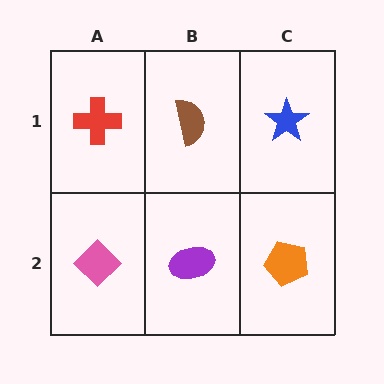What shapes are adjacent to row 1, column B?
A purple ellipse (row 2, column B), a red cross (row 1, column A), a blue star (row 1, column C).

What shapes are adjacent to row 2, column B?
A brown semicircle (row 1, column B), a pink diamond (row 2, column A), an orange pentagon (row 2, column C).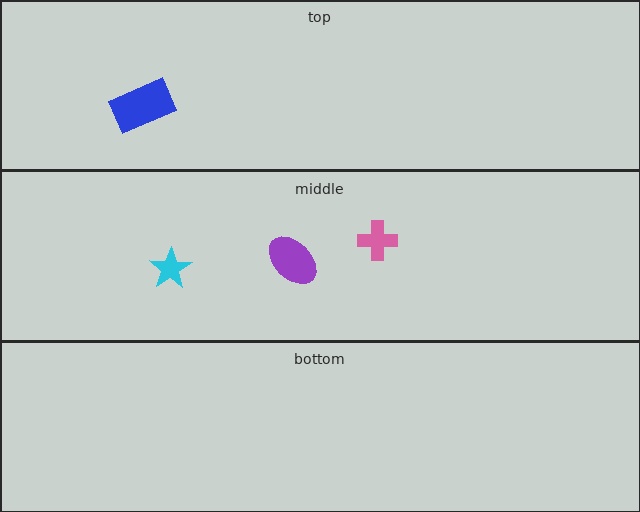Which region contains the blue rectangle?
The top region.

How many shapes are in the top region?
1.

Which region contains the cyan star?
The middle region.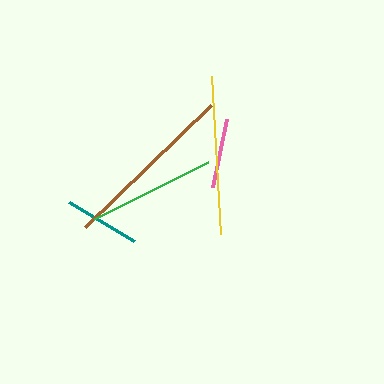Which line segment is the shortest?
The pink line is the shortest at approximately 70 pixels.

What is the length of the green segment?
The green segment is approximately 127 pixels long.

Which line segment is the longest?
The brown line is the longest at approximately 175 pixels.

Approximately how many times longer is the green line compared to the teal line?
The green line is approximately 1.7 times the length of the teal line.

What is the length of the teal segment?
The teal segment is approximately 76 pixels long.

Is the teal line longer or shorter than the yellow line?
The yellow line is longer than the teal line.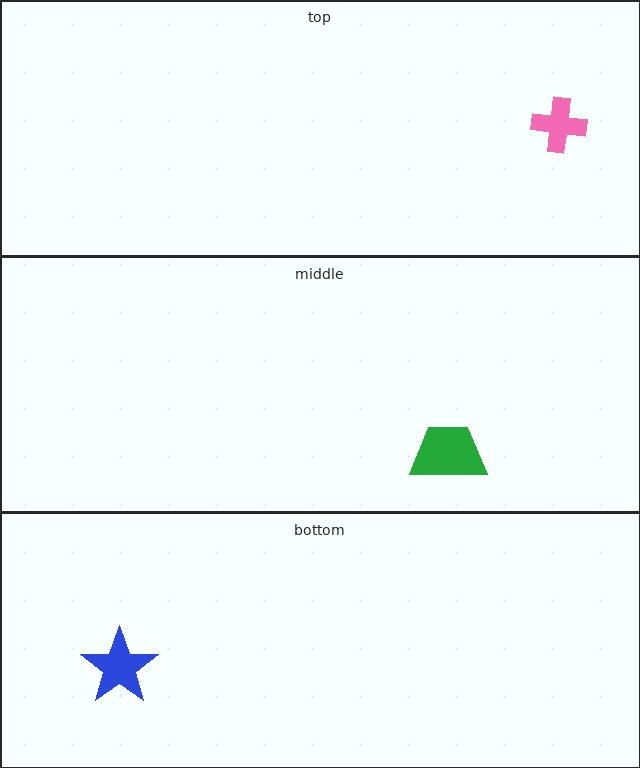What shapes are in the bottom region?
The blue star.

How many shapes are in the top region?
1.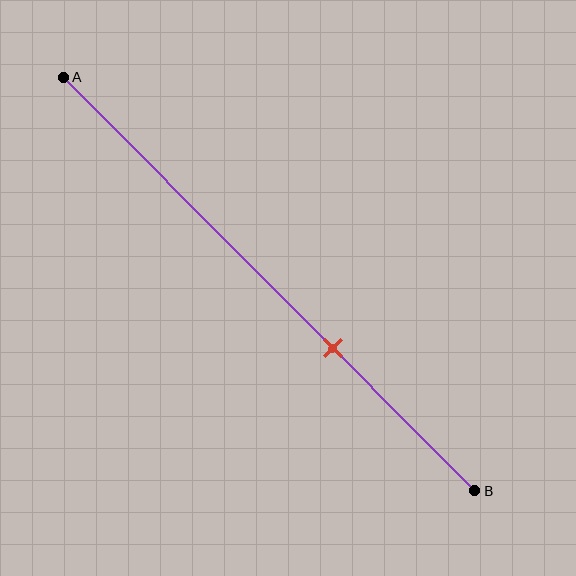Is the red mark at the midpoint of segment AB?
No, the mark is at about 65% from A, not at the 50% midpoint.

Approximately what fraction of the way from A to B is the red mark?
The red mark is approximately 65% of the way from A to B.